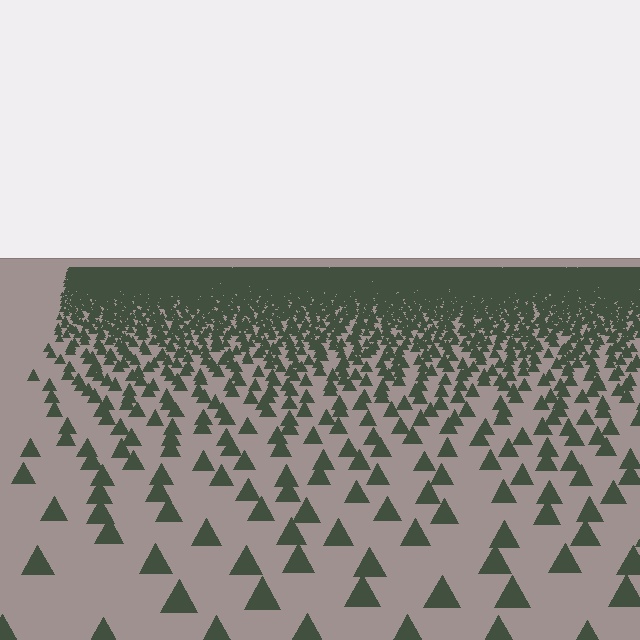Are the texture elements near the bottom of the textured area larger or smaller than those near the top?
Larger. Near the bottom, elements are closer to the viewer and appear at a bigger on-screen size.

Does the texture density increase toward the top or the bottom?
Density increases toward the top.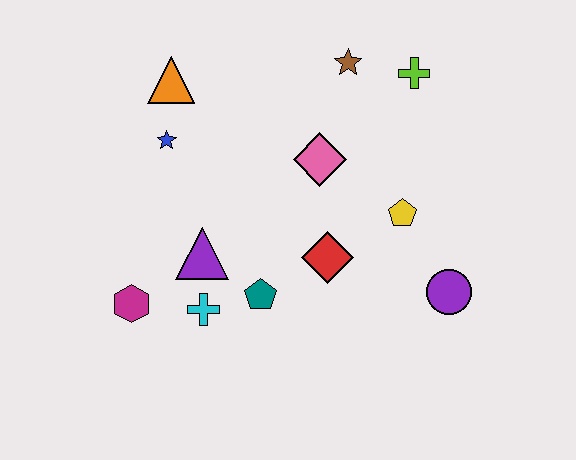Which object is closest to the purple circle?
The yellow pentagon is closest to the purple circle.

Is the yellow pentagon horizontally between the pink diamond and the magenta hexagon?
No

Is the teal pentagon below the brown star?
Yes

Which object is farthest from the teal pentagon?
The lime cross is farthest from the teal pentagon.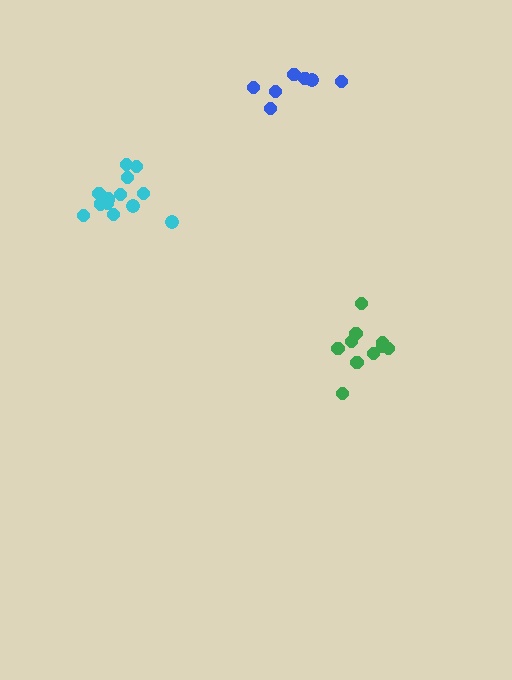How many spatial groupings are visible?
There are 3 spatial groupings.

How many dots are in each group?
Group 1: 10 dots, Group 2: 7 dots, Group 3: 13 dots (30 total).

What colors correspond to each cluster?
The clusters are colored: green, blue, cyan.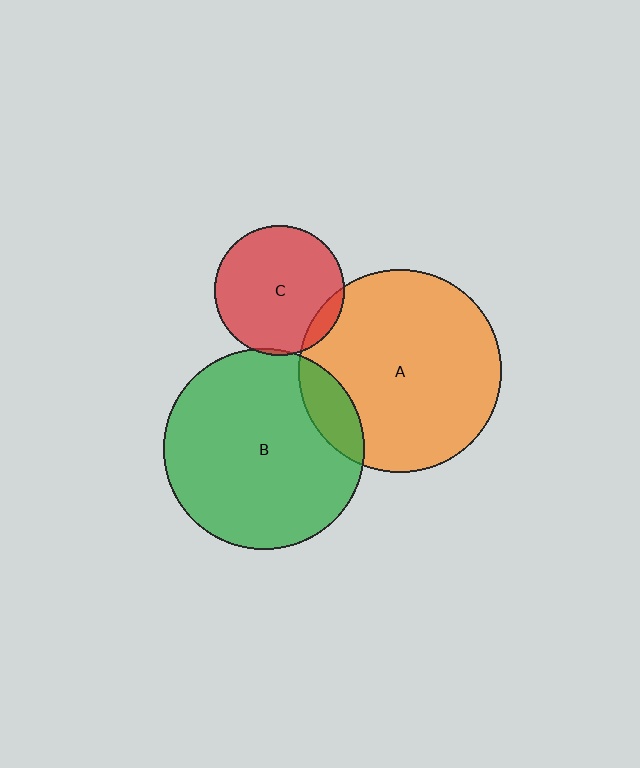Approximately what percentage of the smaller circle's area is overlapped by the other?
Approximately 5%.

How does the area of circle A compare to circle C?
Approximately 2.5 times.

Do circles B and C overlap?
Yes.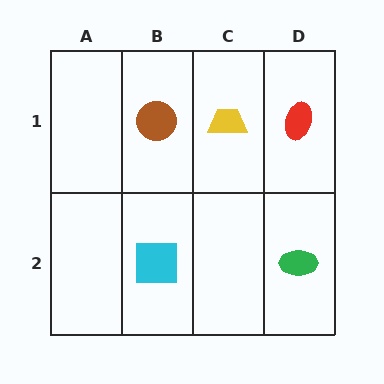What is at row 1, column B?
A brown circle.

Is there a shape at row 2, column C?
No, that cell is empty.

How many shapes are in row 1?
3 shapes.